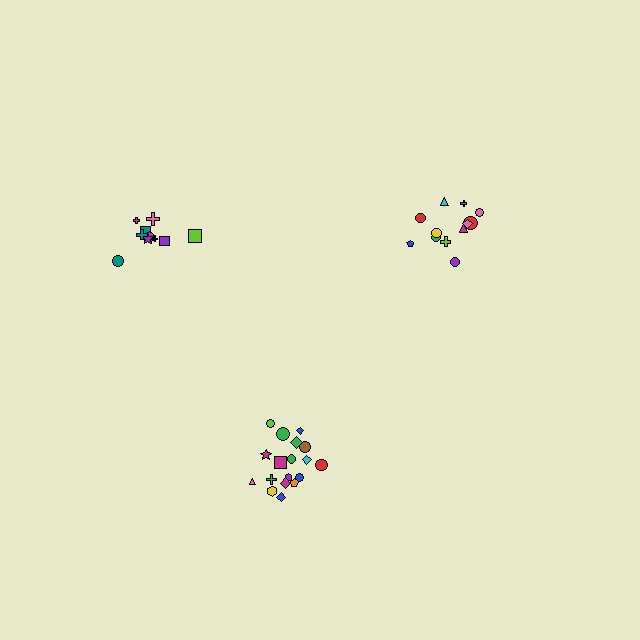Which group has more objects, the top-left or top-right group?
The top-right group.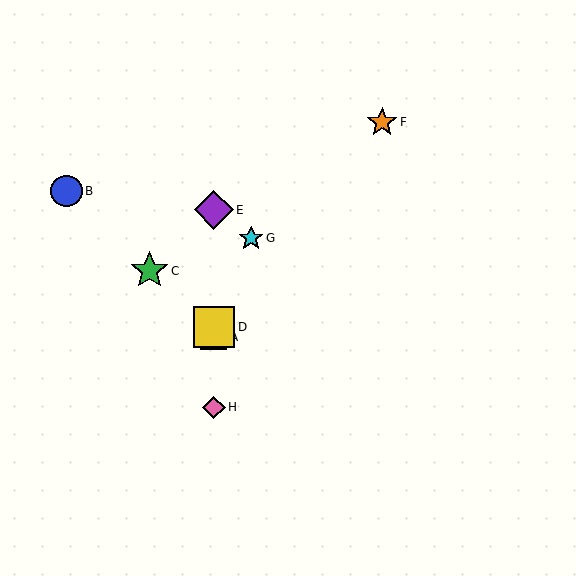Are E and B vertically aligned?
No, E is at x≈214 and B is at x≈67.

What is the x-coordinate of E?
Object E is at x≈214.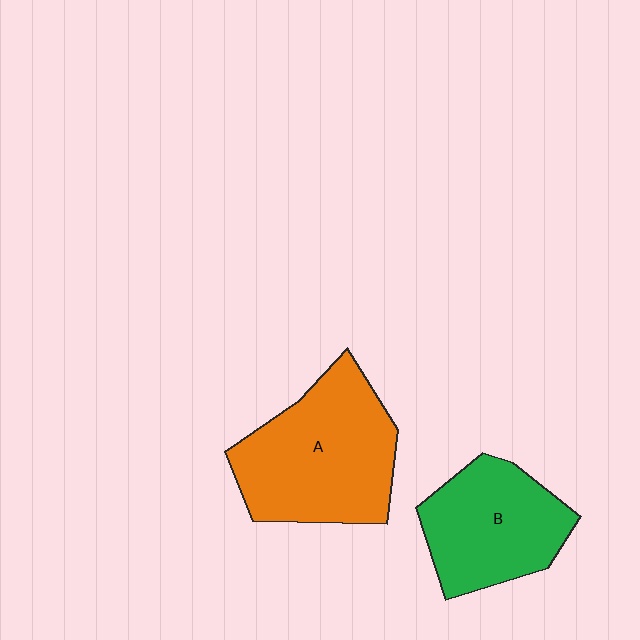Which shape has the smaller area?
Shape B (green).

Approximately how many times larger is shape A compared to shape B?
Approximately 1.3 times.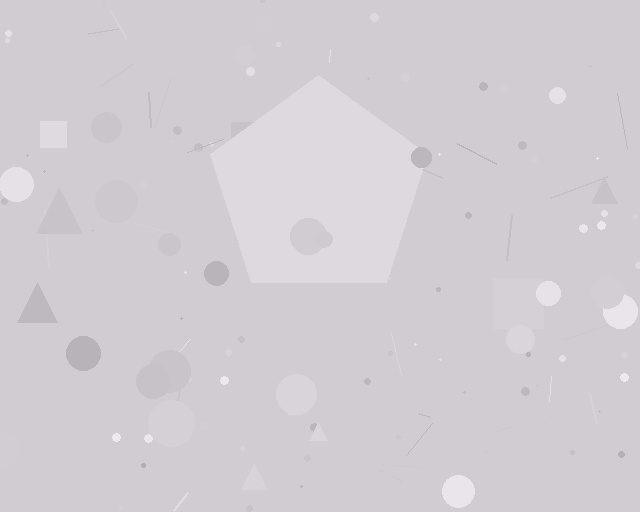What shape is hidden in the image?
A pentagon is hidden in the image.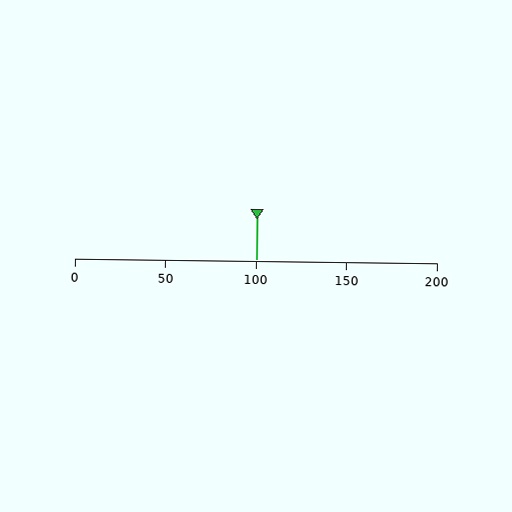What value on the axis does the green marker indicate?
The marker indicates approximately 100.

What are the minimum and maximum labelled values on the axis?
The axis runs from 0 to 200.